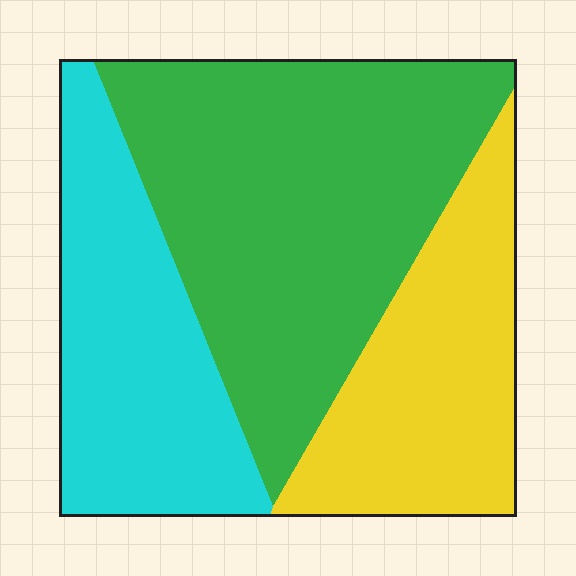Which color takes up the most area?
Green, at roughly 45%.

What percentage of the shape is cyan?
Cyan covers around 25% of the shape.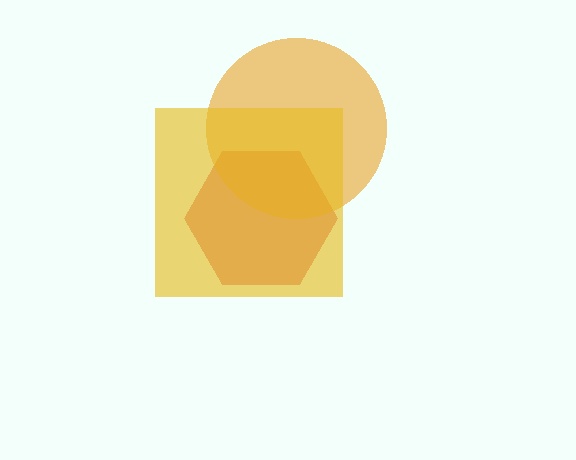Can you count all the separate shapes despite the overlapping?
Yes, there are 3 separate shapes.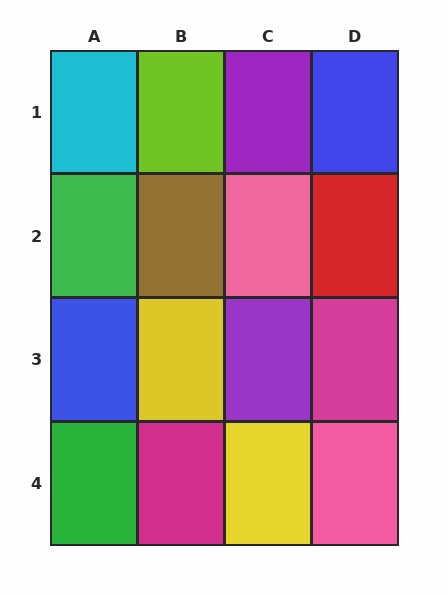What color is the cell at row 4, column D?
Pink.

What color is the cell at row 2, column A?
Green.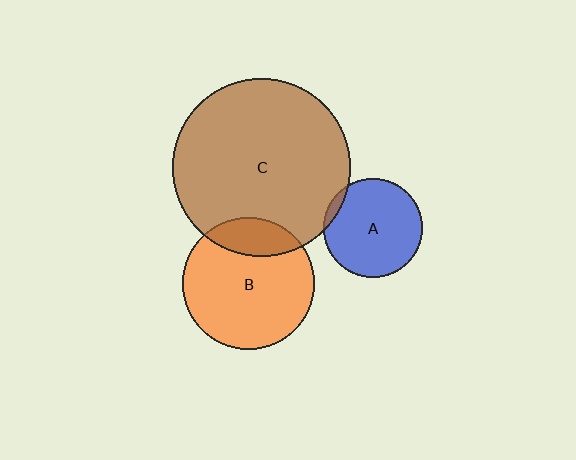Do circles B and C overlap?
Yes.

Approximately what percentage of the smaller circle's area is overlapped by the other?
Approximately 20%.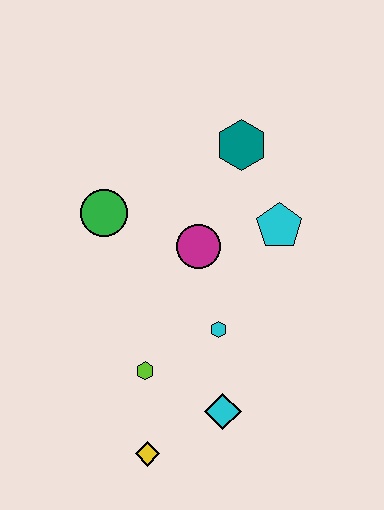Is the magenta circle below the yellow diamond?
No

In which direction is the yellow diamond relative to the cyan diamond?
The yellow diamond is to the left of the cyan diamond.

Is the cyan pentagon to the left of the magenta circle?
No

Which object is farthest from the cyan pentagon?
The yellow diamond is farthest from the cyan pentagon.